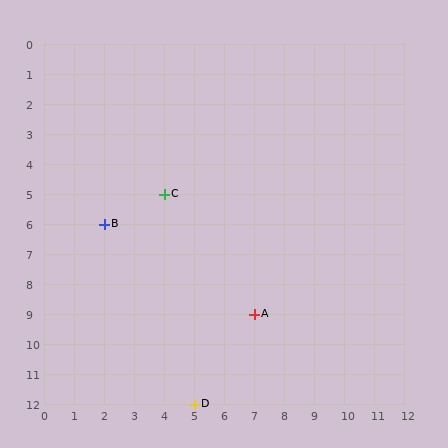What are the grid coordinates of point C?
Point C is at grid coordinates (4, 5).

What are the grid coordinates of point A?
Point A is at grid coordinates (7, 9).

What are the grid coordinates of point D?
Point D is at grid coordinates (5, 12).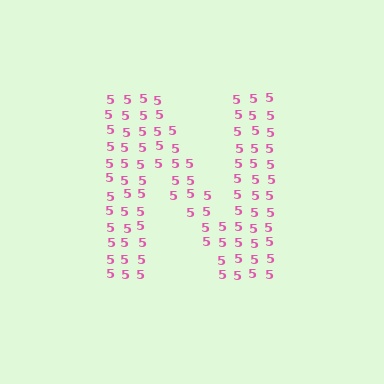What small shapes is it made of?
It is made of small digit 5's.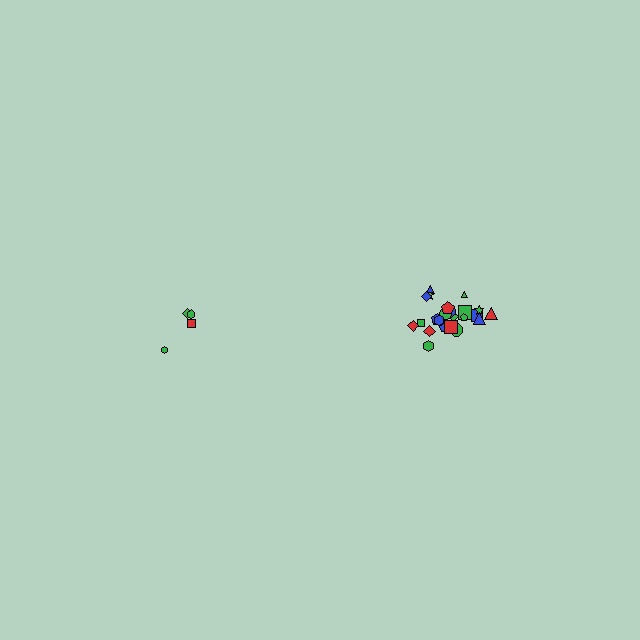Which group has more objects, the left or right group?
The right group.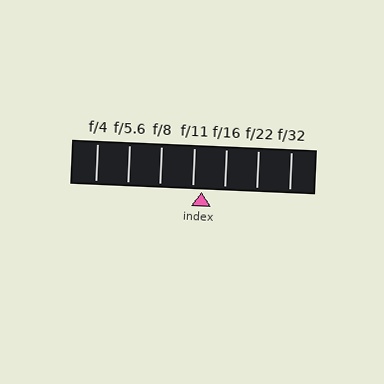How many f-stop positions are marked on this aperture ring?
There are 7 f-stop positions marked.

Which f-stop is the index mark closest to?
The index mark is closest to f/11.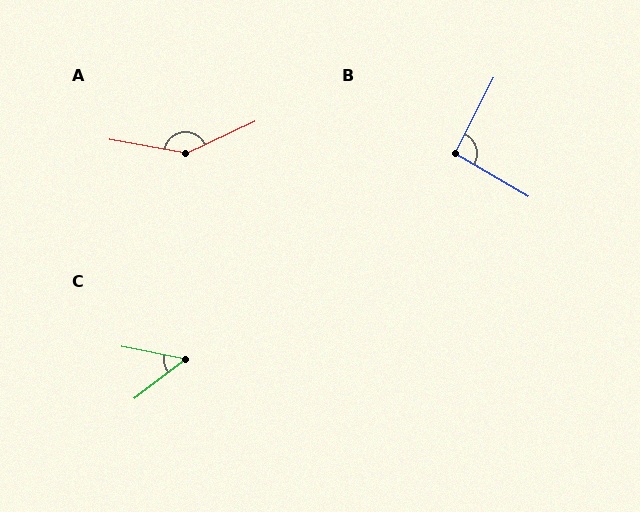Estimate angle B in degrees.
Approximately 93 degrees.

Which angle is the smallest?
C, at approximately 49 degrees.